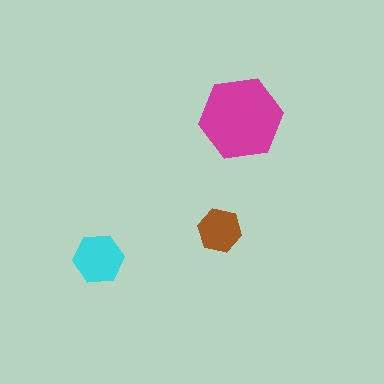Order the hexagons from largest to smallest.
the magenta one, the cyan one, the brown one.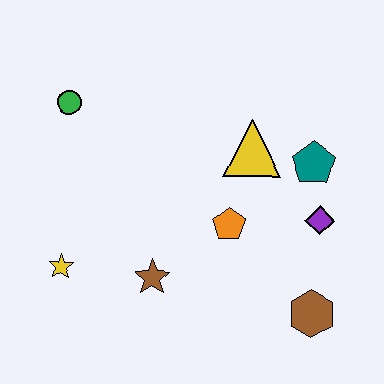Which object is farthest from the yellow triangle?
The yellow star is farthest from the yellow triangle.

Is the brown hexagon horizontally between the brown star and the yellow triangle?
No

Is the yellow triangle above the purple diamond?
Yes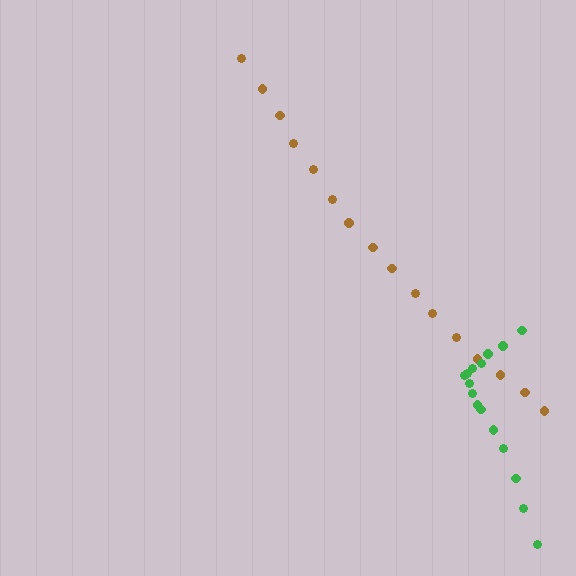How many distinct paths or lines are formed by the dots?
There are 2 distinct paths.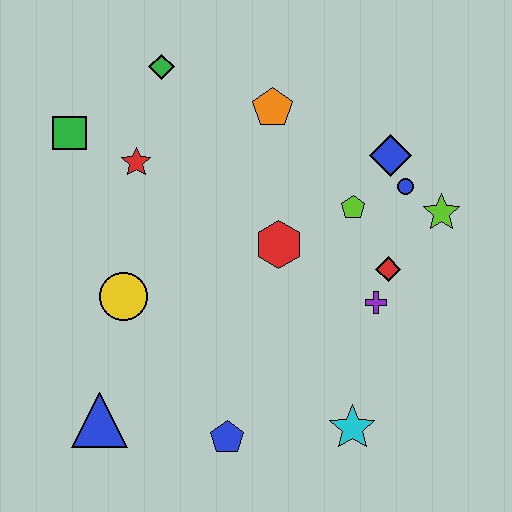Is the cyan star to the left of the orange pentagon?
No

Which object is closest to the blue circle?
The blue diamond is closest to the blue circle.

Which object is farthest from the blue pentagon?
The green diamond is farthest from the blue pentagon.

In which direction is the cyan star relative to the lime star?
The cyan star is below the lime star.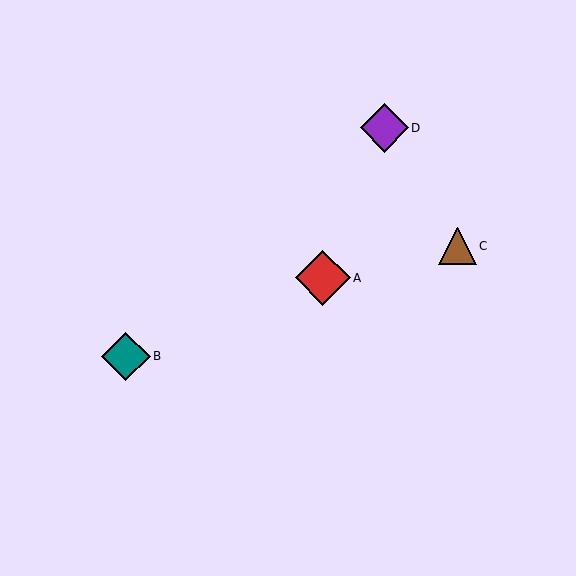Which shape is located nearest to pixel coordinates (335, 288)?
The red diamond (labeled A) at (323, 278) is nearest to that location.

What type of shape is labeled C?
Shape C is a brown triangle.